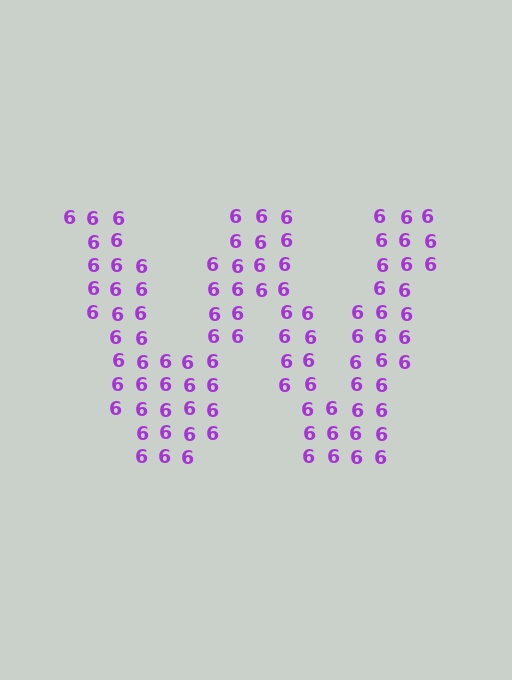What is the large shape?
The large shape is the letter W.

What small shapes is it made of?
It is made of small digit 6's.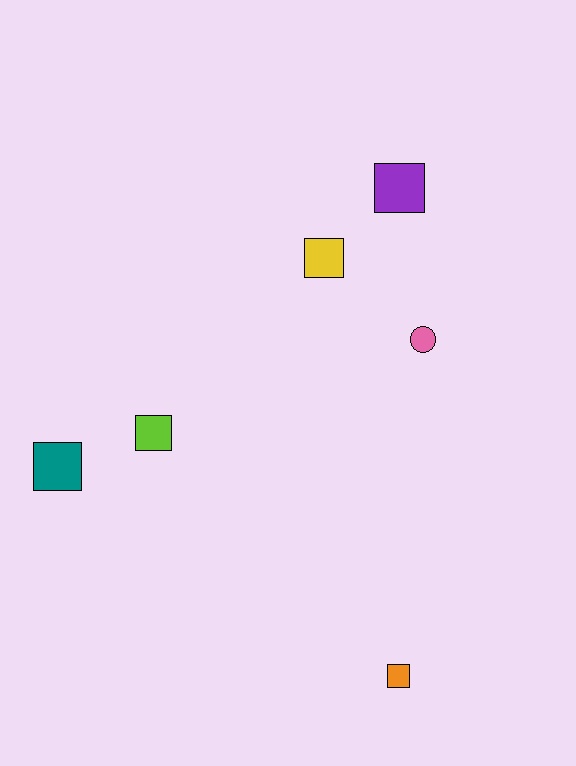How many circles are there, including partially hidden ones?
There is 1 circle.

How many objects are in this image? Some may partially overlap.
There are 6 objects.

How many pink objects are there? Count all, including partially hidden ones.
There is 1 pink object.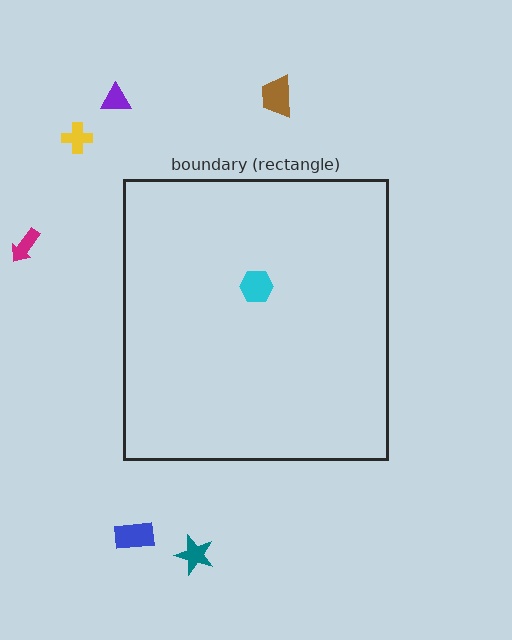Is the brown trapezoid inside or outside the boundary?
Outside.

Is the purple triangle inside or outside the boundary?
Outside.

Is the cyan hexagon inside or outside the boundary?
Inside.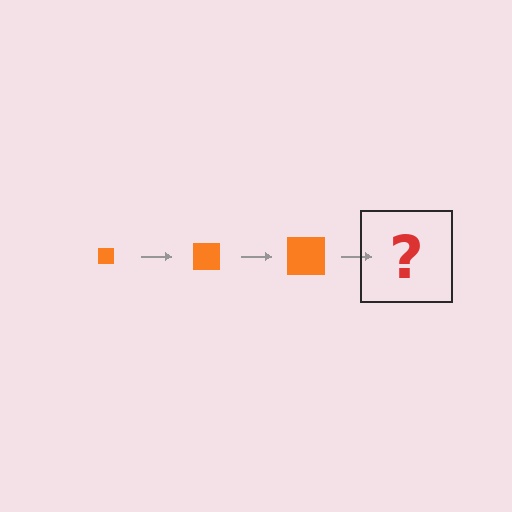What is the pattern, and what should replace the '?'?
The pattern is that the square gets progressively larger each step. The '?' should be an orange square, larger than the previous one.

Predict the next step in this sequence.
The next step is an orange square, larger than the previous one.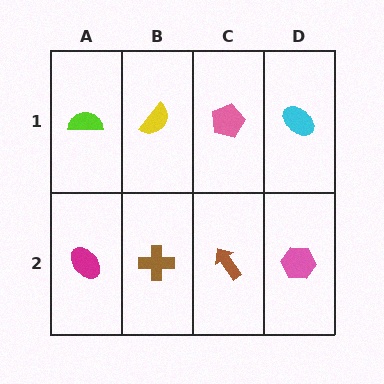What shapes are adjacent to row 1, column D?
A pink hexagon (row 2, column D), a pink pentagon (row 1, column C).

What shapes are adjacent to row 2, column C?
A pink pentagon (row 1, column C), a brown cross (row 2, column B), a pink hexagon (row 2, column D).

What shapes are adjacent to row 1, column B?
A brown cross (row 2, column B), a lime semicircle (row 1, column A), a pink pentagon (row 1, column C).